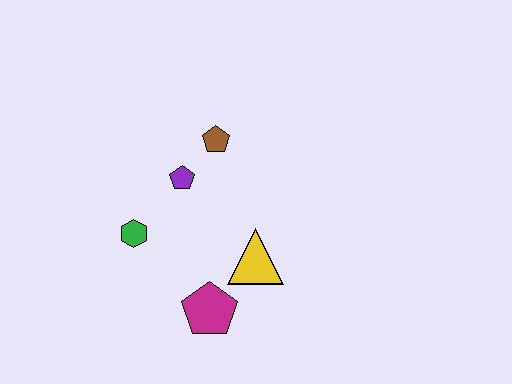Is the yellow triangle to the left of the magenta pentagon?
No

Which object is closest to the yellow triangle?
The magenta pentagon is closest to the yellow triangle.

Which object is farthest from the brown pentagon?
The magenta pentagon is farthest from the brown pentagon.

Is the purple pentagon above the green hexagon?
Yes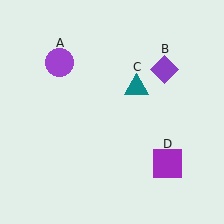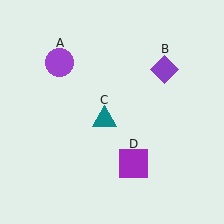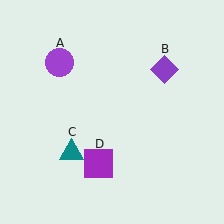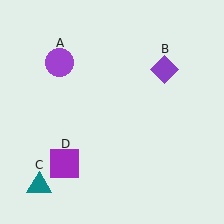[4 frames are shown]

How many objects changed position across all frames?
2 objects changed position: teal triangle (object C), purple square (object D).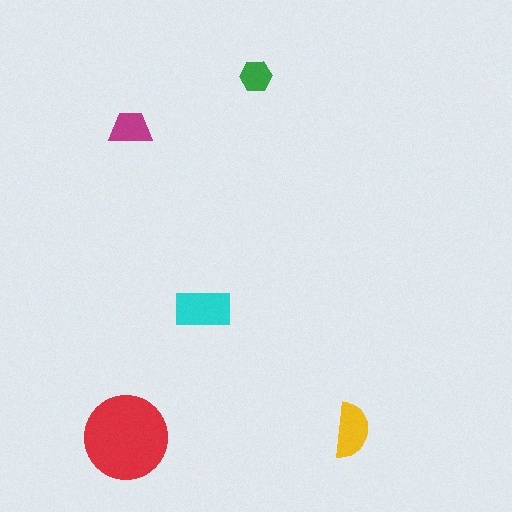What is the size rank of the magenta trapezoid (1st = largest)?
4th.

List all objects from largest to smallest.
The red circle, the cyan rectangle, the yellow semicircle, the magenta trapezoid, the green hexagon.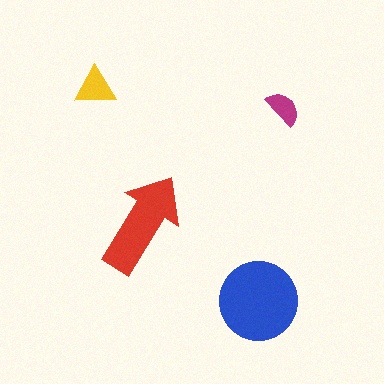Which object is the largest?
The blue circle.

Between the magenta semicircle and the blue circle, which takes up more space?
The blue circle.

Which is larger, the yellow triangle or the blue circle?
The blue circle.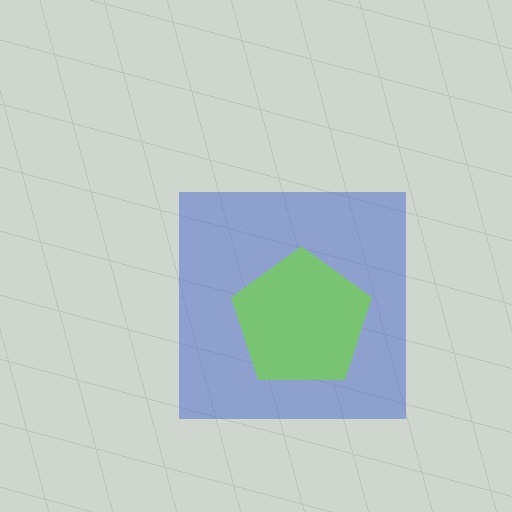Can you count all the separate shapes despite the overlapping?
Yes, there are 2 separate shapes.